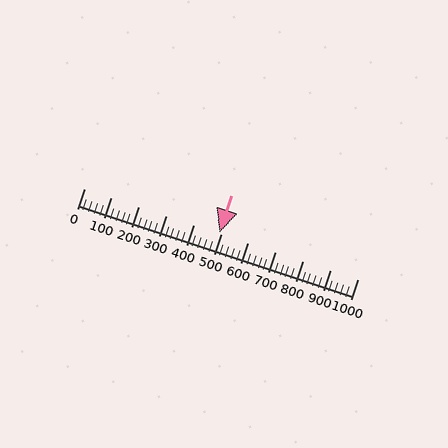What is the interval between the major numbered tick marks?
The major tick marks are spaced 100 units apart.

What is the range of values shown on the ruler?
The ruler shows values from 0 to 1000.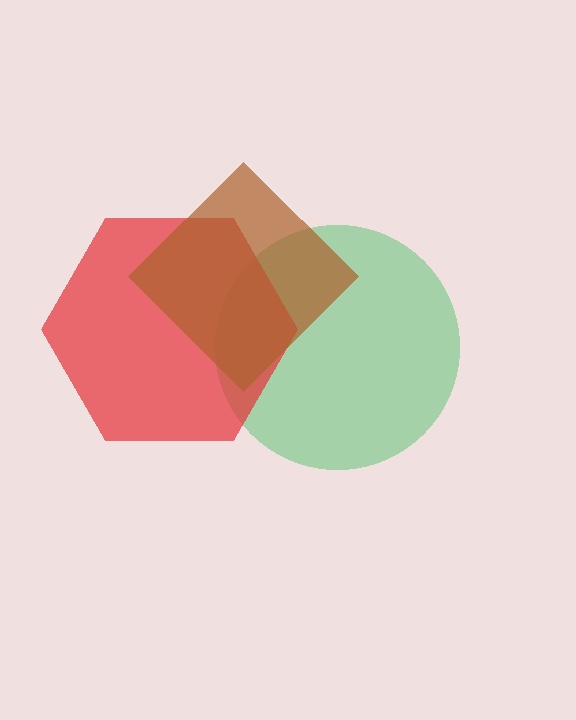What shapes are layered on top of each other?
The layered shapes are: a green circle, a red hexagon, a brown diamond.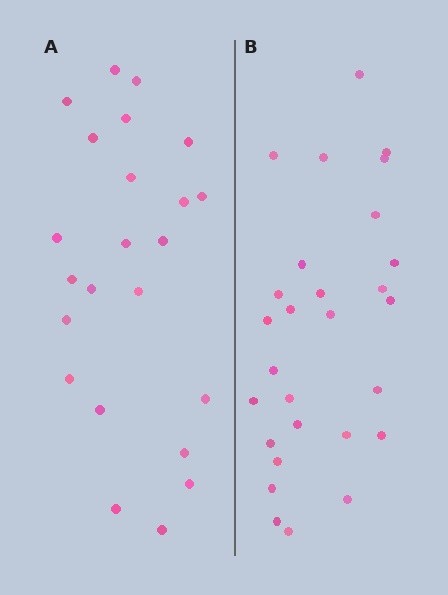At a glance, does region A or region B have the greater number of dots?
Region B (the right region) has more dots.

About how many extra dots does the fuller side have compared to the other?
Region B has about 5 more dots than region A.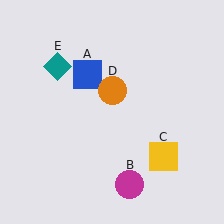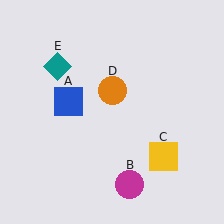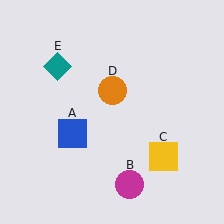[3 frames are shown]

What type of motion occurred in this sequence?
The blue square (object A) rotated counterclockwise around the center of the scene.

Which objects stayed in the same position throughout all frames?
Magenta circle (object B) and yellow square (object C) and orange circle (object D) and teal diamond (object E) remained stationary.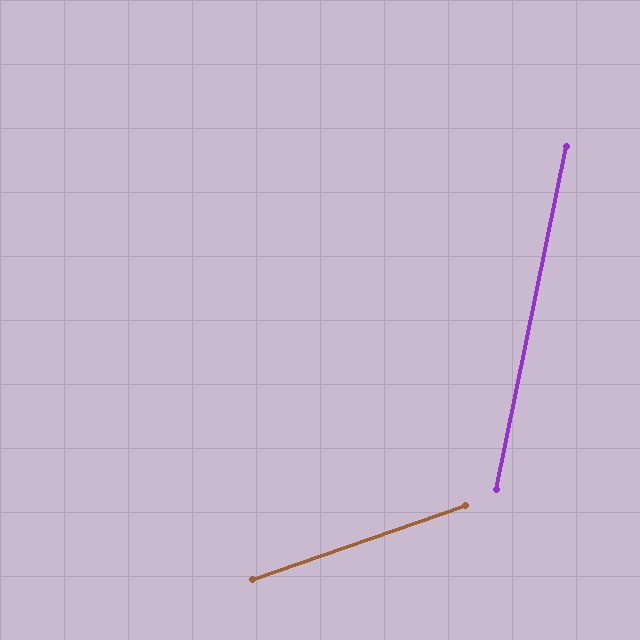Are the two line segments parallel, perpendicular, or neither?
Neither parallel nor perpendicular — they differ by about 59°.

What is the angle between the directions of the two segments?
Approximately 59 degrees.